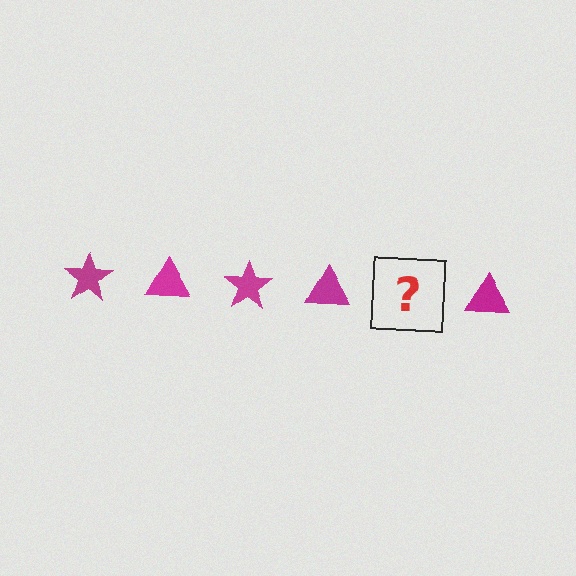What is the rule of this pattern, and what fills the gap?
The rule is that the pattern cycles through star, triangle shapes in magenta. The gap should be filled with a magenta star.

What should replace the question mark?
The question mark should be replaced with a magenta star.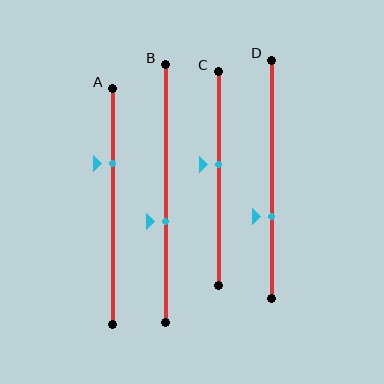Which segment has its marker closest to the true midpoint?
Segment C has its marker closest to the true midpoint.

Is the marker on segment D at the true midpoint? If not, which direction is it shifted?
No, the marker on segment D is shifted downward by about 16% of the segment length.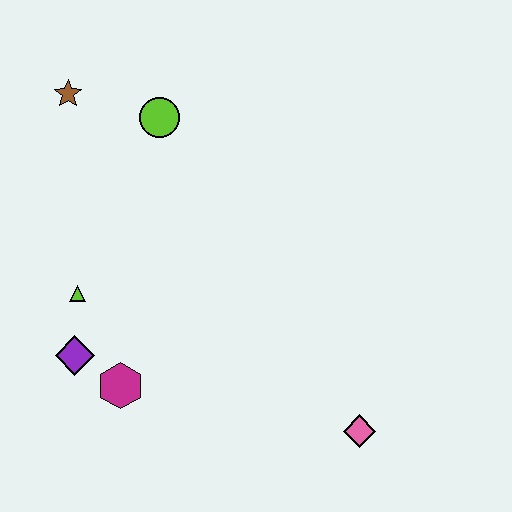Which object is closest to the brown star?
The lime circle is closest to the brown star.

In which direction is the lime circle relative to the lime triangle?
The lime circle is above the lime triangle.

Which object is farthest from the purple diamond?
The pink diamond is farthest from the purple diamond.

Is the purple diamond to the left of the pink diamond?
Yes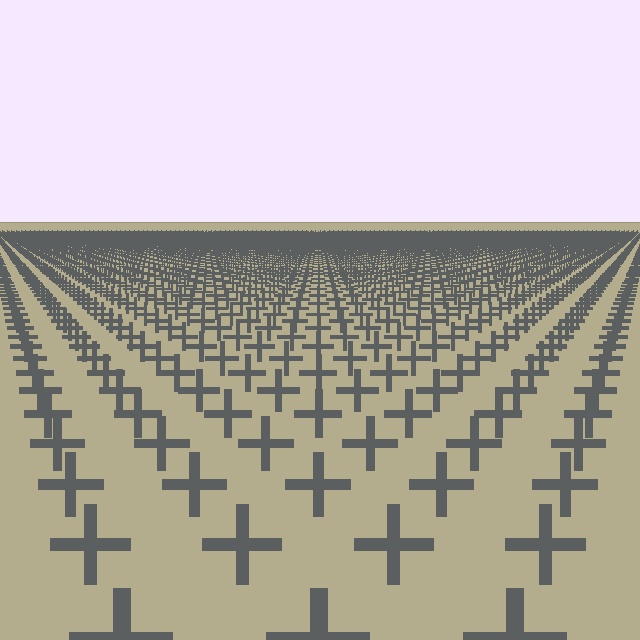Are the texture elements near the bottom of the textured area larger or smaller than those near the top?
Larger. Near the bottom, elements are closer to the viewer and appear at a bigger on-screen size.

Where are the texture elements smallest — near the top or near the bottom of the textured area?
Near the top.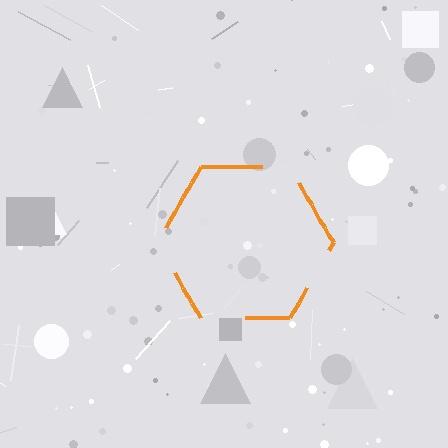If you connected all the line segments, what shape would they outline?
They would outline a hexagon.